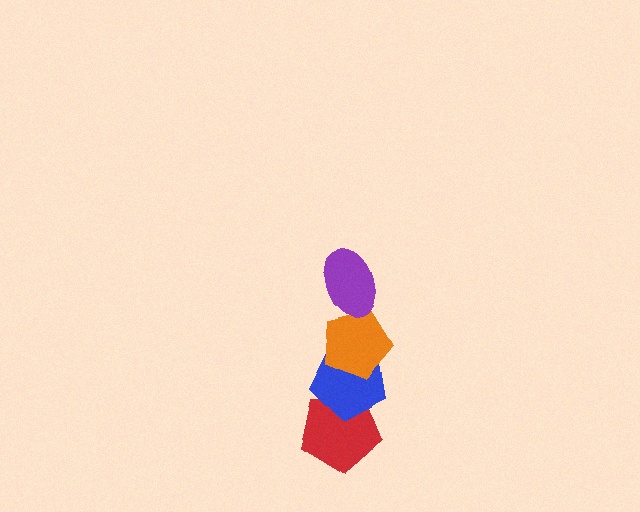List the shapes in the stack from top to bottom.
From top to bottom: the purple ellipse, the orange pentagon, the blue pentagon, the red pentagon.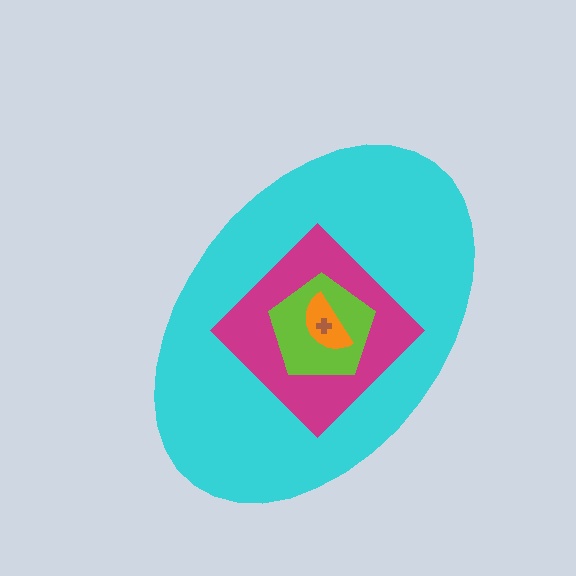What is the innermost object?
The brown cross.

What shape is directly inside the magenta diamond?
The lime pentagon.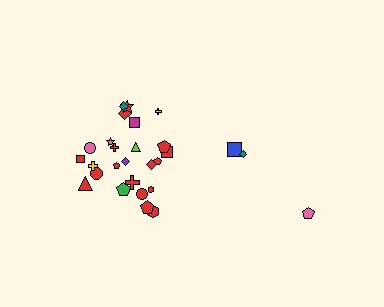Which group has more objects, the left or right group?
The left group.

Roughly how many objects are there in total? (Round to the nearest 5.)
Roughly 30 objects in total.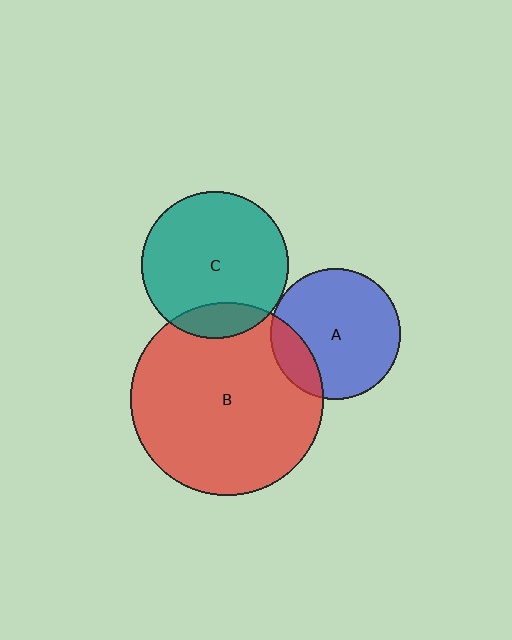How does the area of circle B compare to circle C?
Approximately 1.7 times.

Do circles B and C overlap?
Yes.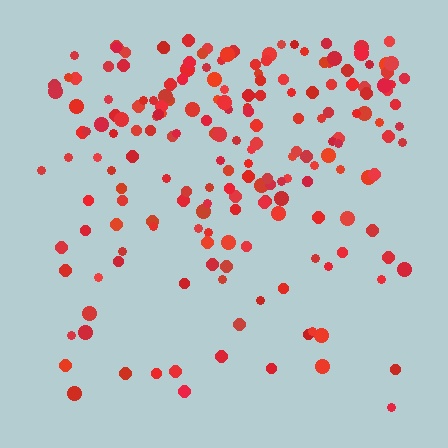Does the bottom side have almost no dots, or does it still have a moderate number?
Still a moderate number, just noticeably fewer than the top.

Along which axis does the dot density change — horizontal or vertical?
Vertical.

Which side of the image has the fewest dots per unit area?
The bottom.